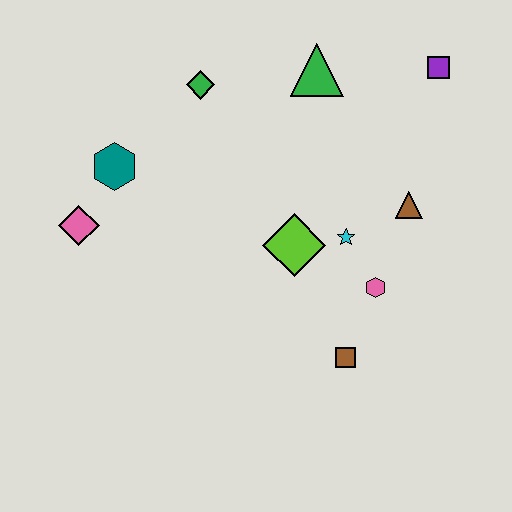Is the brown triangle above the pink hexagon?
Yes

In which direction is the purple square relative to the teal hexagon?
The purple square is to the right of the teal hexagon.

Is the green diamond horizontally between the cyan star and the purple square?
No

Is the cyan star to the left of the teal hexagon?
No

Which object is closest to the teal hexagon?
The pink diamond is closest to the teal hexagon.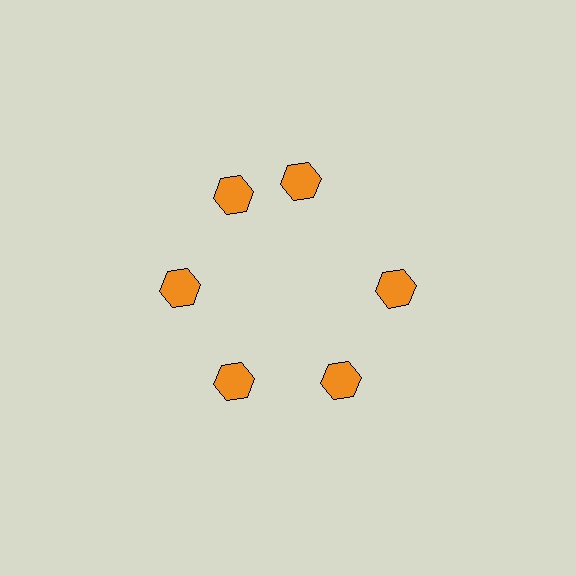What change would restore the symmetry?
The symmetry would be restored by rotating it back into even spacing with its neighbors so that all 6 hexagons sit at equal angles and equal distance from the center.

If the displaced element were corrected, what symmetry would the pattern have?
It would have 6-fold rotational symmetry — the pattern would map onto itself every 60 degrees.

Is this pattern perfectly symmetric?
No. The 6 orange hexagons are arranged in a ring, but one element near the 1 o'clock position is rotated out of alignment along the ring, breaking the 6-fold rotational symmetry.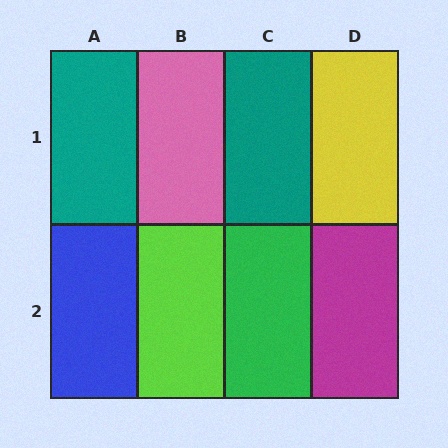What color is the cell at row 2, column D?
Magenta.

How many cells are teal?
2 cells are teal.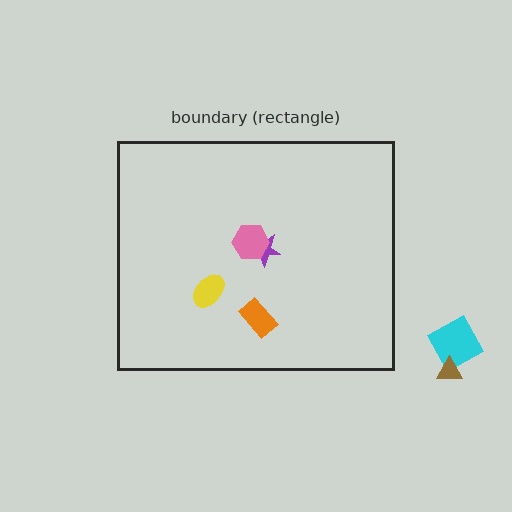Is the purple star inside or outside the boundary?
Inside.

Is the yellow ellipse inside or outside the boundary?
Inside.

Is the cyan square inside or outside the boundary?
Outside.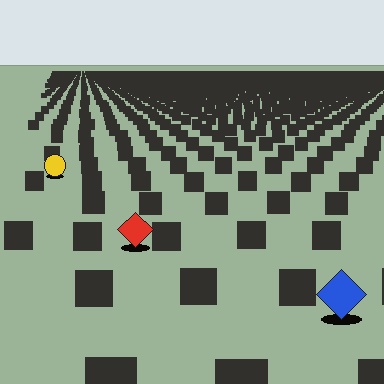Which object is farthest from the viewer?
The yellow circle is farthest from the viewer. It appears smaller and the ground texture around it is denser.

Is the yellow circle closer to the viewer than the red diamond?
No. The red diamond is closer — you can tell from the texture gradient: the ground texture is coarser near it.